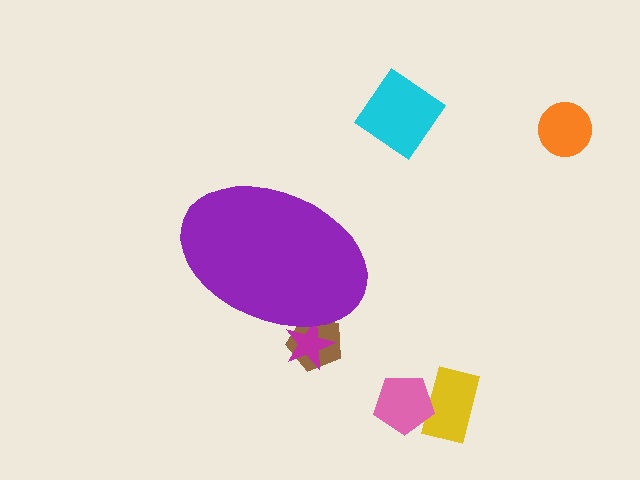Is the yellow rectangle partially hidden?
No, the yellow rectangle is fully visible.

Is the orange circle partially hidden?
No, the orange circle is fully visible.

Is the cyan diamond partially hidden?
No, the cyan diamond is fully visible.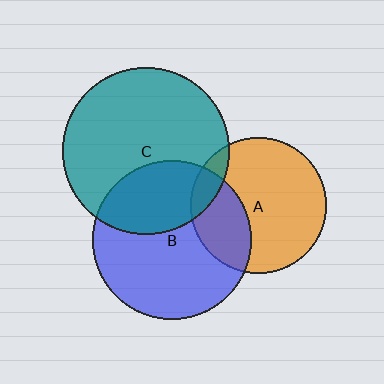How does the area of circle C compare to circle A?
Approximately 1.5 times.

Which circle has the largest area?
Circle C (teal).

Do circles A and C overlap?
Yes.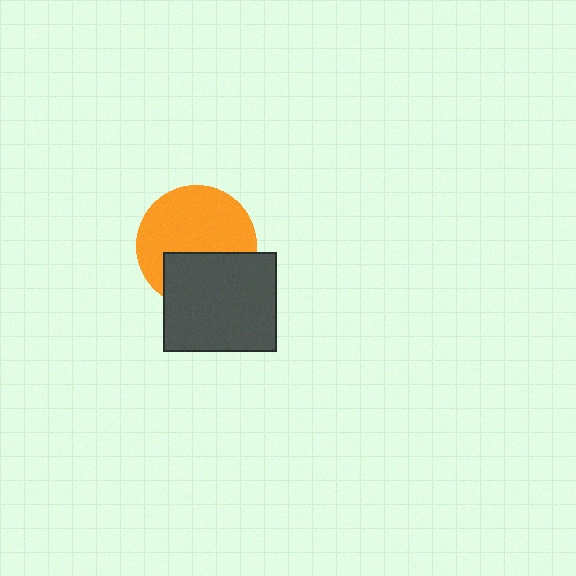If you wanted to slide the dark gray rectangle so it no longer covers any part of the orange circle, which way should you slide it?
Slide it down — that is the most direct way to separate the two shapes.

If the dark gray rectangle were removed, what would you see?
You would see the complete orange circle.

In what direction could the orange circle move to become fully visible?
The orange circle could move up. That would shift it out from behind the dark gray rectangle entirely.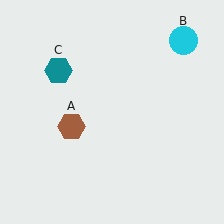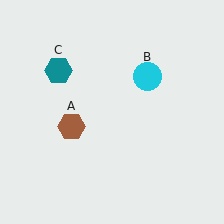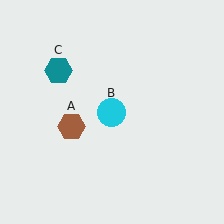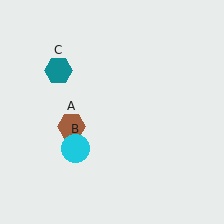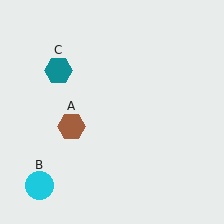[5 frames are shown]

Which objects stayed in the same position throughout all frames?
Brown hexagon (object A) and teal hexagon (object C) remained stationary.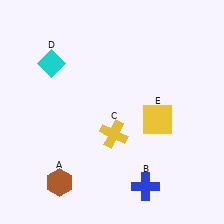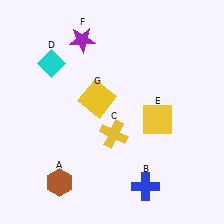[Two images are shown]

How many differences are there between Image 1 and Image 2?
There are 2 differences between the two images.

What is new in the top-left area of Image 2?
A yellow square (G) was added in the top-left area of Image 2.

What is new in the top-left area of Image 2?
A purple star (F) was added in the top-left area of Image 2.